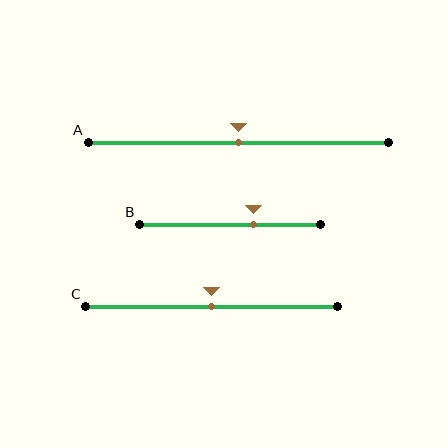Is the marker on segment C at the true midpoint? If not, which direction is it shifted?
Yes, the marker on segment C is at the true midpoint.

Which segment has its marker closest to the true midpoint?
Segment A has its marker closest to the true midpoint.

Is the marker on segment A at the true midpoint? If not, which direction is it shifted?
Yes, the marker on segment A is at the true midpoint.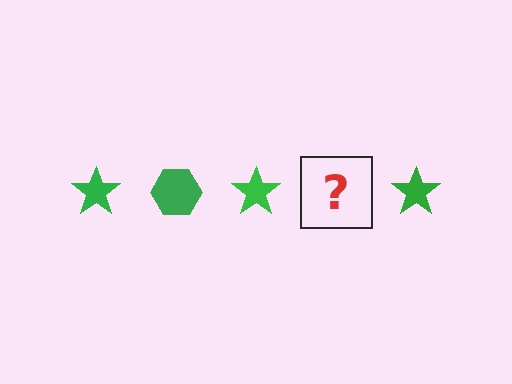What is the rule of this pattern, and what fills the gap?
The rule is that the pattern cycles through star, hexagon shapes in green. The gap should be filled with a green hexagon.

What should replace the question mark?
The question mark should be replaced with a green hexagon.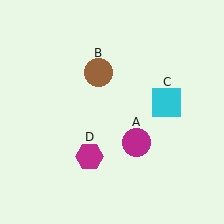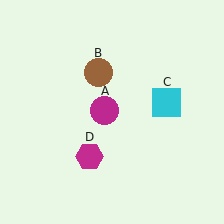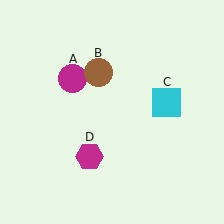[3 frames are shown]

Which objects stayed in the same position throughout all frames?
Brown circle (object B) and cyan square (object C) and magenta hexagon (object D) remained stationary.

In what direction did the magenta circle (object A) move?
The magenta circle (object A) moved up and to the left.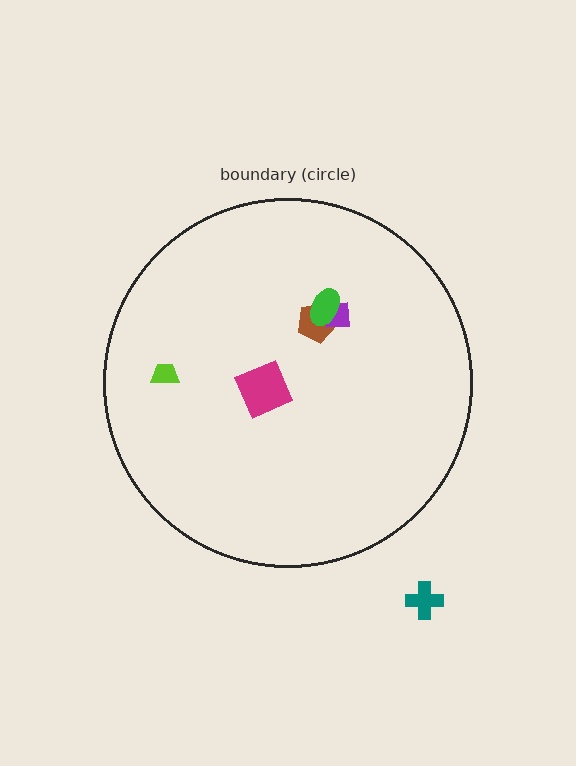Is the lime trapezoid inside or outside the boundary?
Inside.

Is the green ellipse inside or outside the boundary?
Inside.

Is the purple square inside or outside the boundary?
Inside.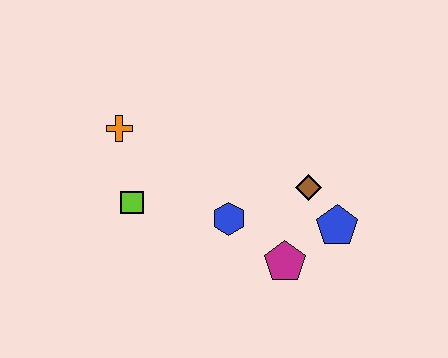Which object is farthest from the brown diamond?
The orange cross is farthest from the brown diamond.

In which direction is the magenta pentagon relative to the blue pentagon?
The magenta pentagon is to the left of the blue pentagon.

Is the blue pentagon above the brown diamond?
No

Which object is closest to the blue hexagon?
The magenta pentagon is closest to the blue hexagon.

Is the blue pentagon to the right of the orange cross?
Yes